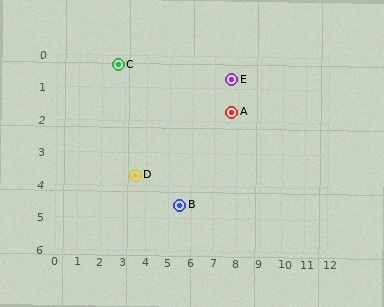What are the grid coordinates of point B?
Point B is at approximately (5.5, 4.6).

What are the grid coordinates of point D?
Point D is at approximately (3.5, 3.7).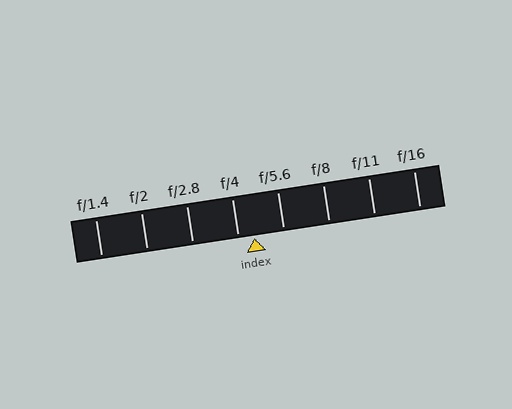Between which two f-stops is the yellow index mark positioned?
The index mark is between f/4 and f/5.6.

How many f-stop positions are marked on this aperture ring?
There are 8 f-stop positions marked.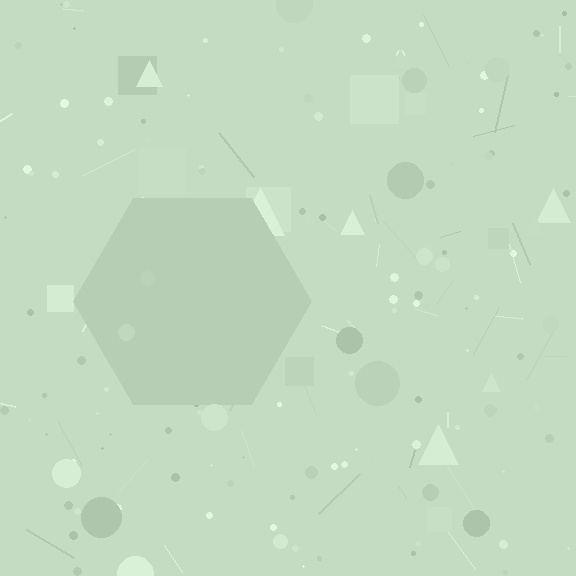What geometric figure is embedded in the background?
A hexagon is embedded in the background.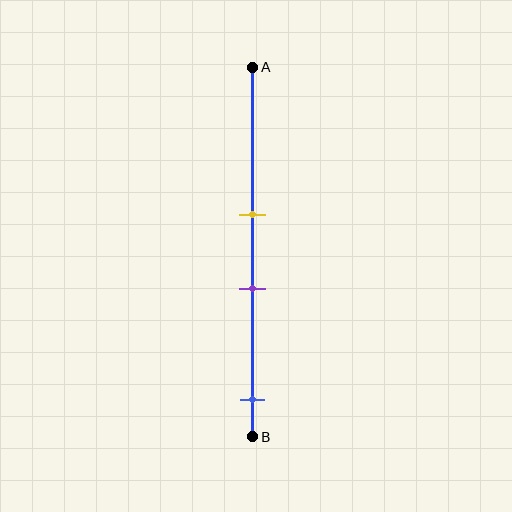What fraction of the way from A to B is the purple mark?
The purple mark is approximately 60% (0.6) of the way from A to B.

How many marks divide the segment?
There are 3 marks dividing the segment.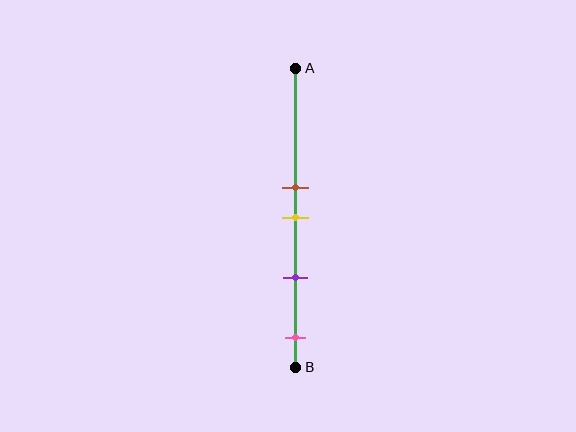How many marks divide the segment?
There are 4 marks dividing the segment.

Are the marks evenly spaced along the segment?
No, the marks are not evenly spaced.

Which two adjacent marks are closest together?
The brown and yellow marks are the closest adjacent pair.